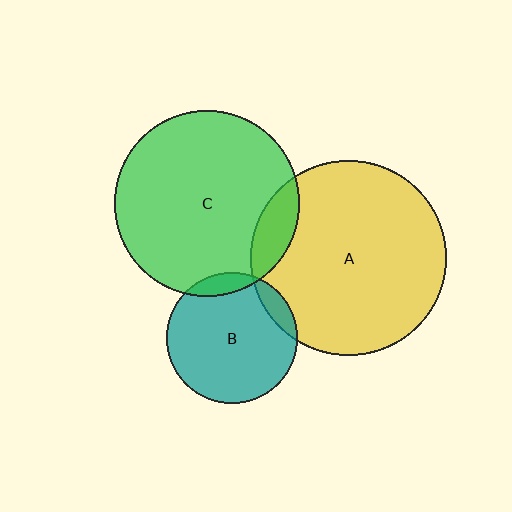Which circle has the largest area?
Circle A (yellow).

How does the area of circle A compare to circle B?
Approximately 2.2 times.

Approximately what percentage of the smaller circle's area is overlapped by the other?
Approximately 10%.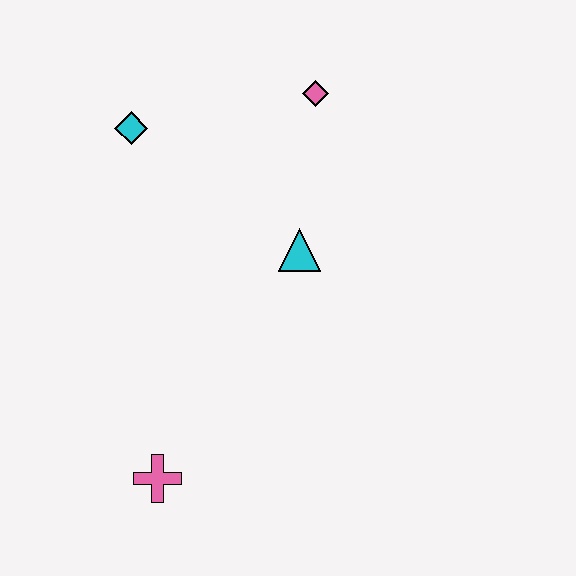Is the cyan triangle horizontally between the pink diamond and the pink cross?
Yes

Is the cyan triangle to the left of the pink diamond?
Yes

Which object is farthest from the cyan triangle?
The pink cross is farthest from the cyan triangle.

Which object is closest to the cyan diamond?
The pink diamond is closest to the cyan diamond.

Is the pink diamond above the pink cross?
Yes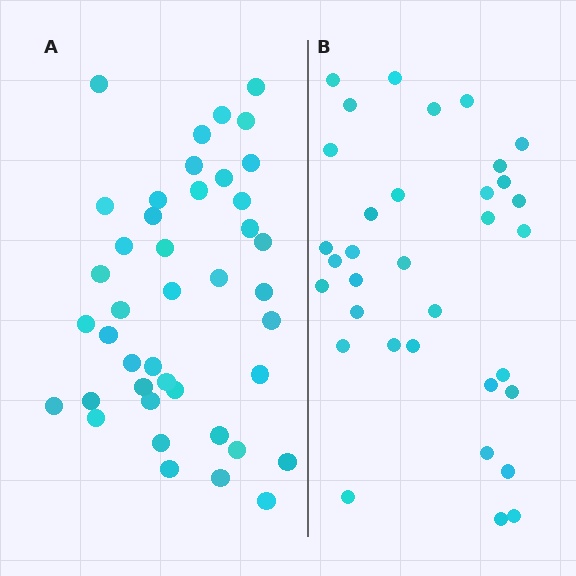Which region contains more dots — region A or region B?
Region A (the left region) has more dots.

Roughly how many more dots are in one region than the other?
Region A has roughly 8 or so more dots than region B.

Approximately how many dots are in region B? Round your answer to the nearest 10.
About 30 dots. (The exact count is 34, which rounds to 30.)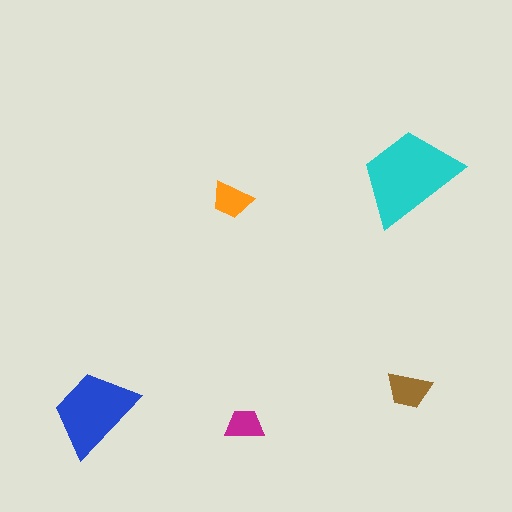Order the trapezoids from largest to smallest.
the cyan one, the blue one, the brown one, the orange one, the magenta one.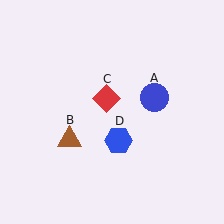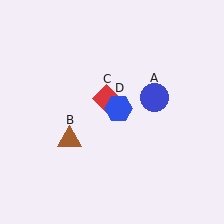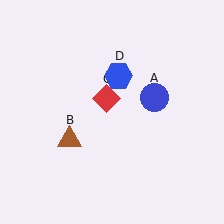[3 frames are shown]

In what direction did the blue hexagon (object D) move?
The blue hexagon (object D) moved up.